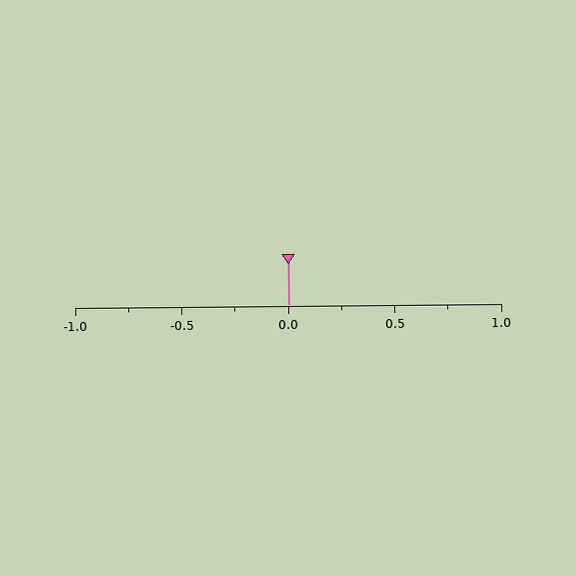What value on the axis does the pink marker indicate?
The marker indicates approximately 0.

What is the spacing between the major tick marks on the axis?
The major ticks are spaced 0.5 apart.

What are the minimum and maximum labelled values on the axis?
The axis runs from -1.0 to 1.0.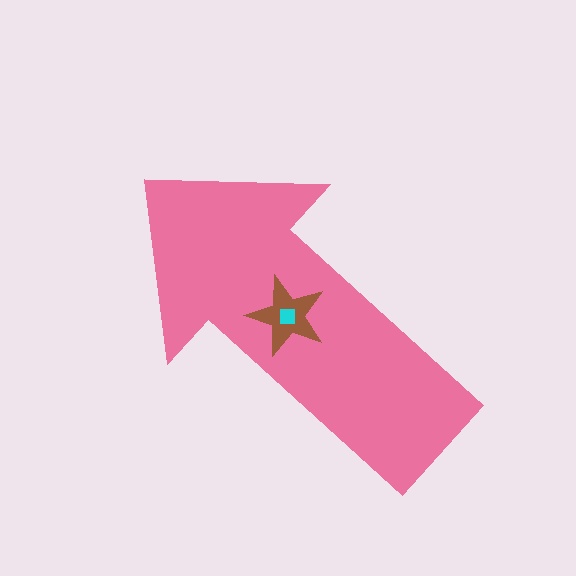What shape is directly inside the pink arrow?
The brown star.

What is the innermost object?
The cyan square.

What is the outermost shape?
The pink arrow.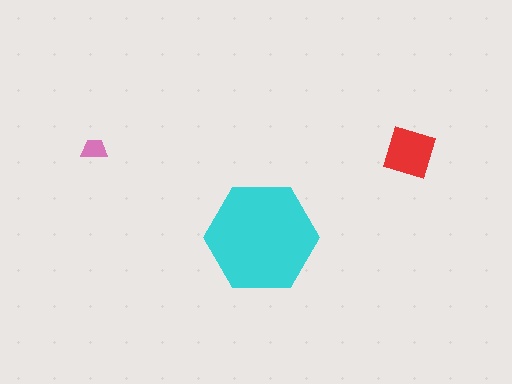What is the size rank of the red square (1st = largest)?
2nd.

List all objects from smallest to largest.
The pink trapezoid, the red square, the cyan hexagon.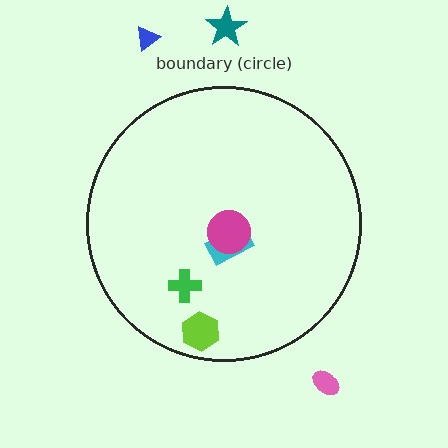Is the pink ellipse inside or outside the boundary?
Outside.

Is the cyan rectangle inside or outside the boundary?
Inside.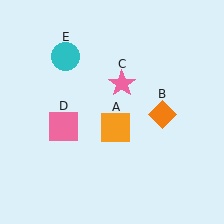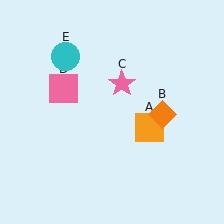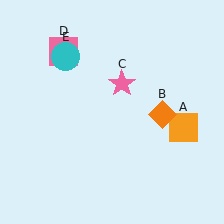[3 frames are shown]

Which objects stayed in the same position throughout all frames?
Orange diamond (object B) and pink star (object C) and cyan circle (object E) remained stationary.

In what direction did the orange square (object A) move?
The orange square (object A) moved right.